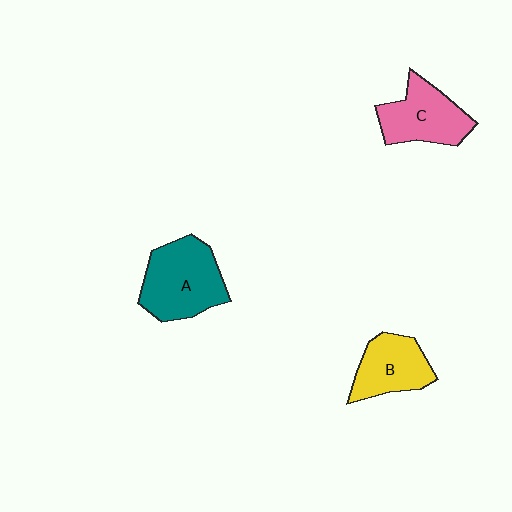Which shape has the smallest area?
Shape B (yellow).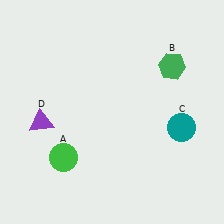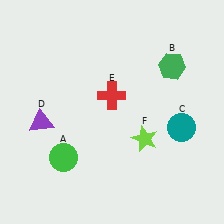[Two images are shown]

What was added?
A red cross (E), a lime star (F) were added in Image 2.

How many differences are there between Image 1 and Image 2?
There are 2 differences between the two images.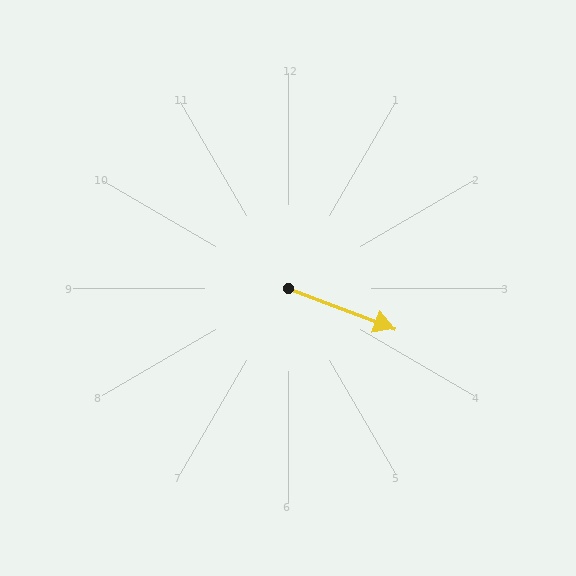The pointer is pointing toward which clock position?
Roughly 4 o'clock.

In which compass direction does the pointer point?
East.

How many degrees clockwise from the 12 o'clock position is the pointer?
Approximately 111 degrees.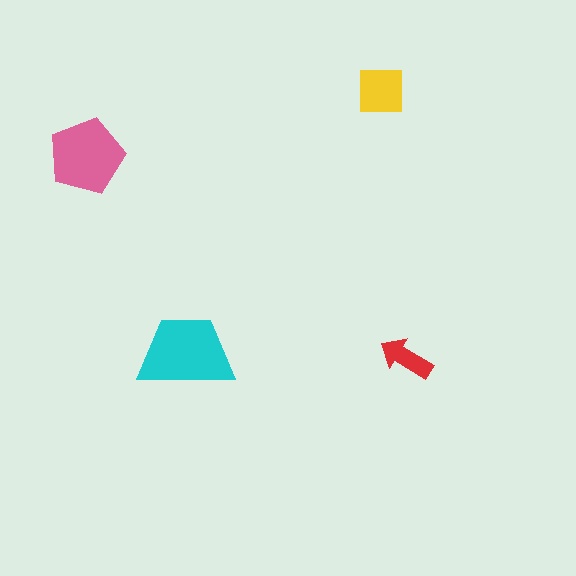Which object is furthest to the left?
The pink pentagon is leftmost.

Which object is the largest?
The cyan trapezoid.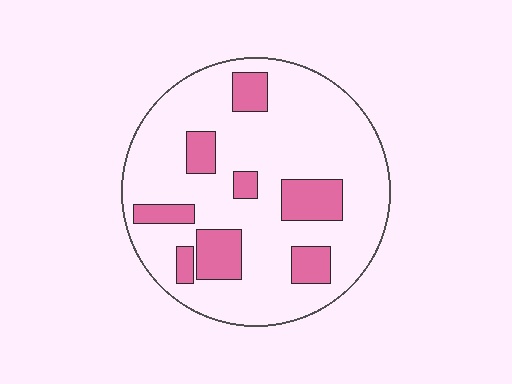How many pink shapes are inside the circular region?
8.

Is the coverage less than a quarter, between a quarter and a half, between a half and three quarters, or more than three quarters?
Less than a quarter.